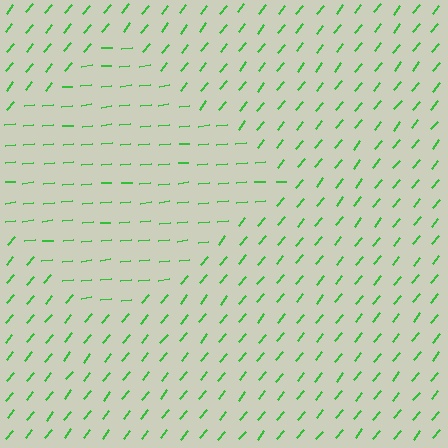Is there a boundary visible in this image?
Yes, there is a texture boundary formed by a change in line orientation.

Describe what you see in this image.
The image is filled with small green line segments. A diamond region in the image has lines oriented differently from the surrounding lines, creating a visible texture boundary.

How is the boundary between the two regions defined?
The boundary is defined purely by a change in line orientation (approximately 45 degrees difference). All lines are the same color and thickness.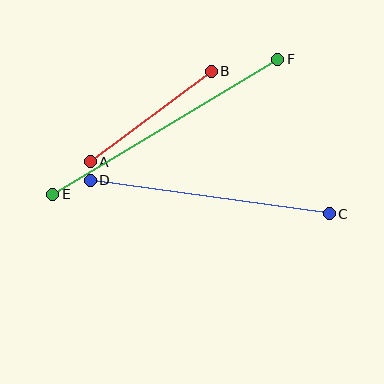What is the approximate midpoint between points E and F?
The midpoint is at approximately (165, 127) pixels.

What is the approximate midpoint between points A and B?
The midpoint is at approximately (151, 117) pixels.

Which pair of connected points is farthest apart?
Points E and F are farthest apart.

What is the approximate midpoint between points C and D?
The midpoint is at approximately (210, 197) pixels.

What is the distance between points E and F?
The distance is approximately 262 pixels.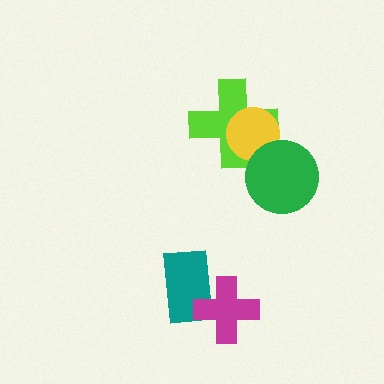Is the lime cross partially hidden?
Yes, it is partially covered by another shape.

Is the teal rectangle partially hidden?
Yes, it is partially covered by another shape.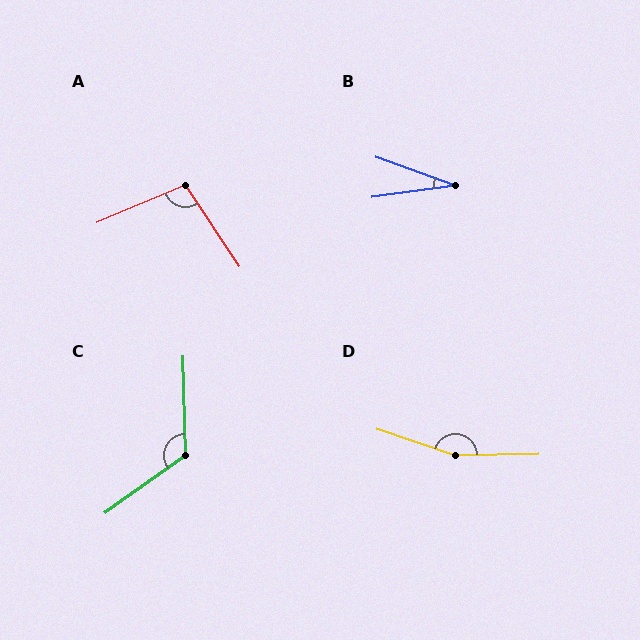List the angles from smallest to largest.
B (27°), A (101°), C (124°), D (160°).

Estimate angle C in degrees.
Approximately 124 degrees.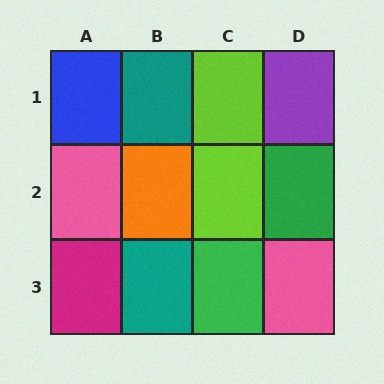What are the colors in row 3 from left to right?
Magenta, teal, green, pink.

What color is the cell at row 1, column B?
Teal.